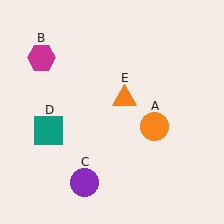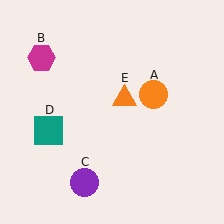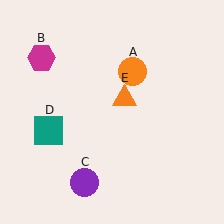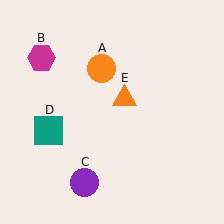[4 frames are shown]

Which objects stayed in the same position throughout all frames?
Magenta hexagon (object B) and purple circle (object C) and teal square (object D) and orange triangle (object E) remained stationary.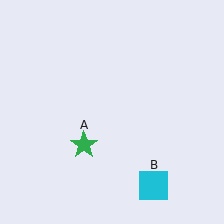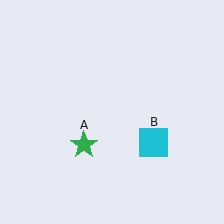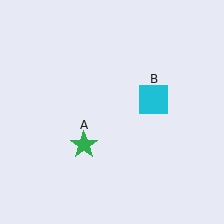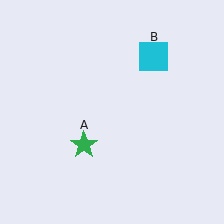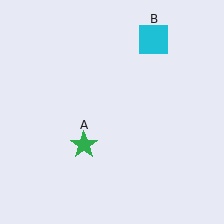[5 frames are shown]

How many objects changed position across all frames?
1 object changed position: cyan square (object B).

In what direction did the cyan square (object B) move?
The cyan square (object B) moved up.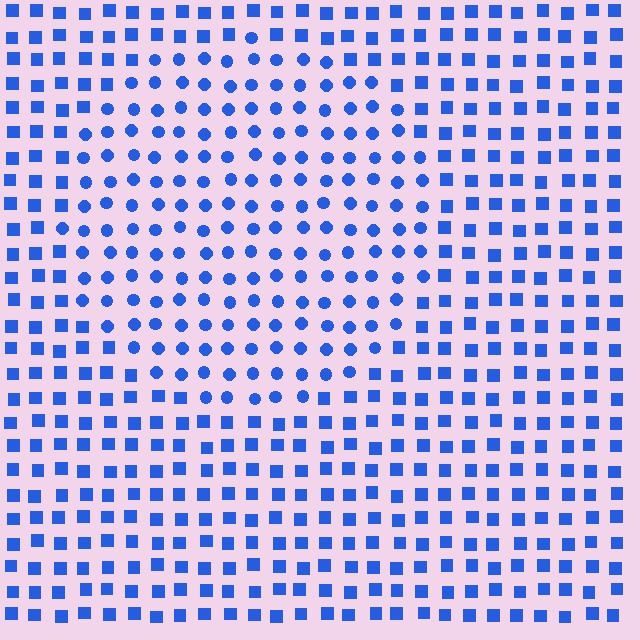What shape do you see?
I see a circle.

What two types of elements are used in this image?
The image uses circles inside the circle region and squares outside it.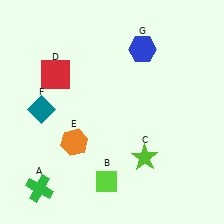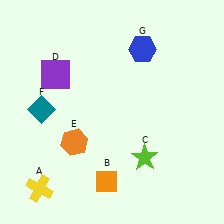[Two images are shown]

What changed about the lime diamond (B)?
In Image 1, B is lime. In Image 2, it changed to orange.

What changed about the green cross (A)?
In Image 1, A is green. In Image 2, it changed to yellow.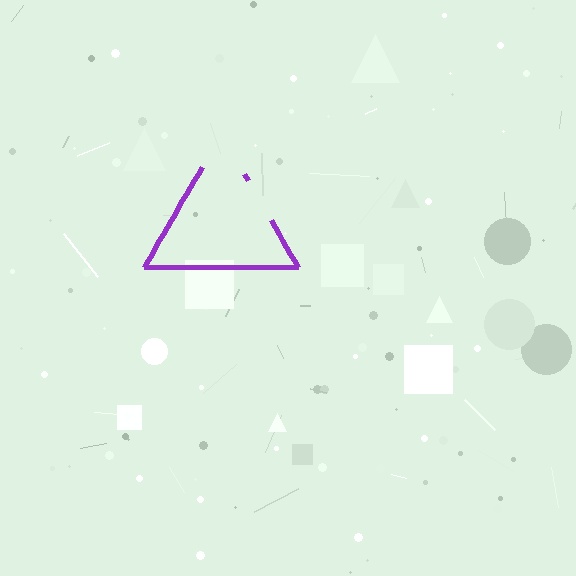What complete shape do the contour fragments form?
The contour fragments form a triangle.